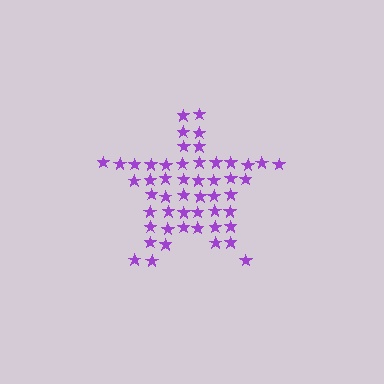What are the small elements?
The small elements are stars.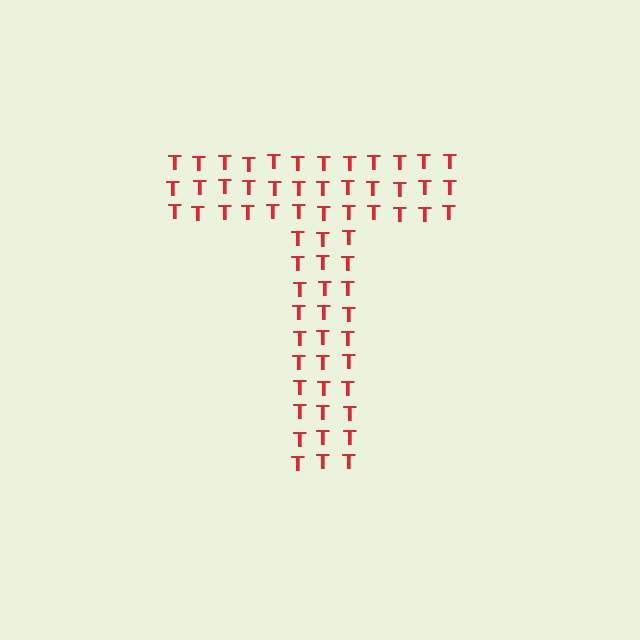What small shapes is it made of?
It is made of small letter T's.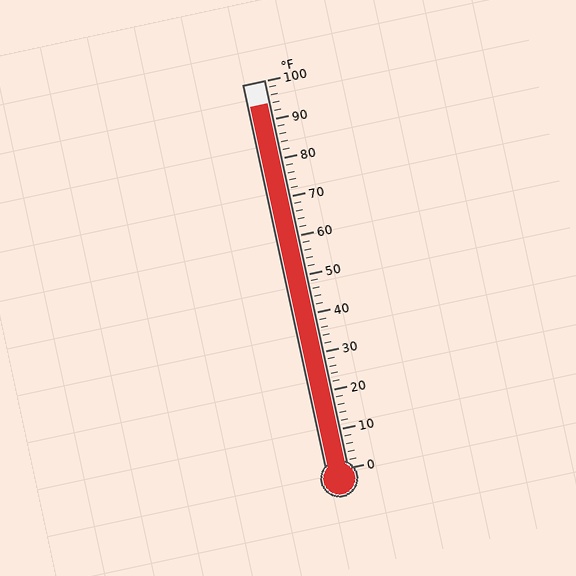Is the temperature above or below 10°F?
The temperature is above 10°F.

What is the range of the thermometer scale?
The thermometer scale ranges from 0°F to 100°F.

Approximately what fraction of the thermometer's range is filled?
The thermometer is filled to approximately 95% of its range.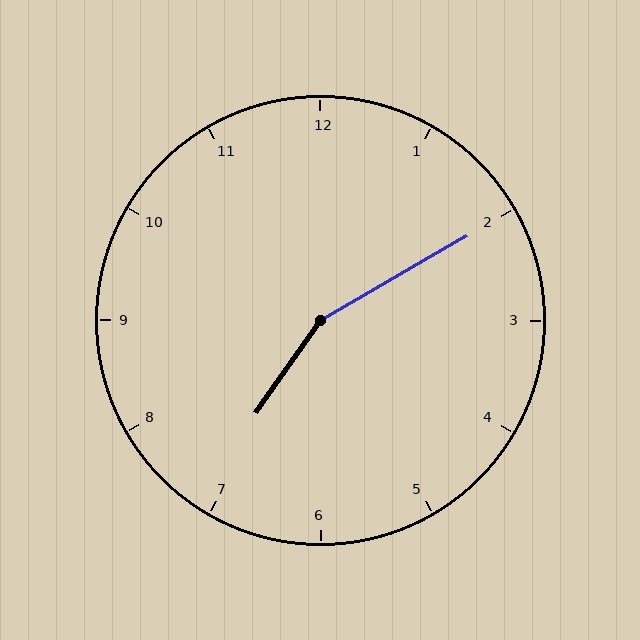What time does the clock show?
7:10.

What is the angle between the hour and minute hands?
Approximately 155 degrees.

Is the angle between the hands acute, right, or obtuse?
It is obtuse.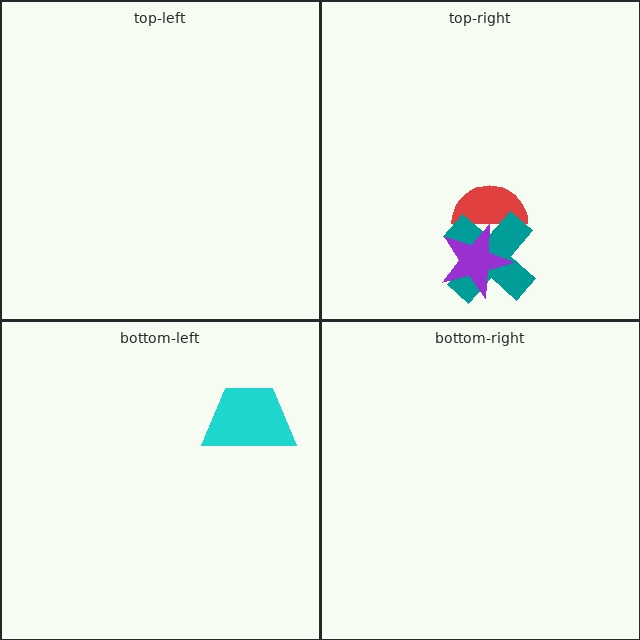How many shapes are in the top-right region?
3.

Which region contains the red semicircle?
The top-right region.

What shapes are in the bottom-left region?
The cyan trapezoid.